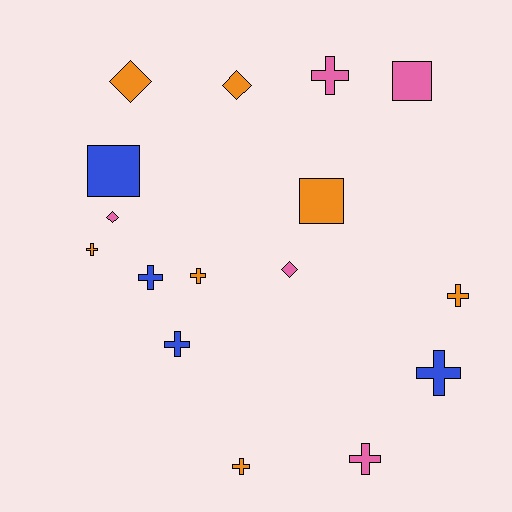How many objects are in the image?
There are 16 objects.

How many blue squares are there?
There is 1 blue square.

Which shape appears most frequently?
Cross, with 9 objects.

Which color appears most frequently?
Orange, with 7 objects.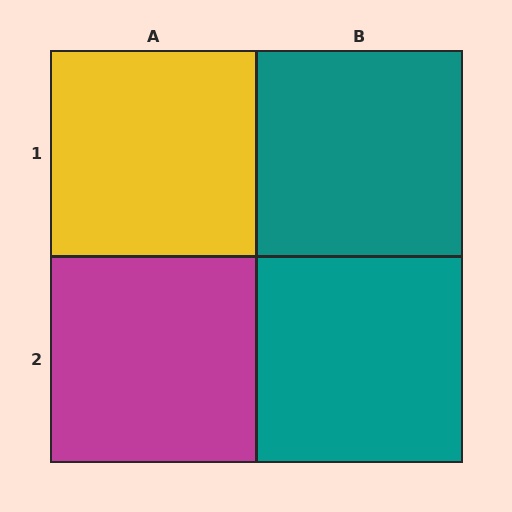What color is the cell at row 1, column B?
Teal.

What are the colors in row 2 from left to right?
Magenta, teal.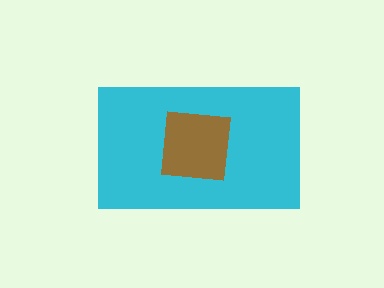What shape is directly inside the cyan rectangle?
The brown square.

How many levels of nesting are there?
2.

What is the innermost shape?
The brown square.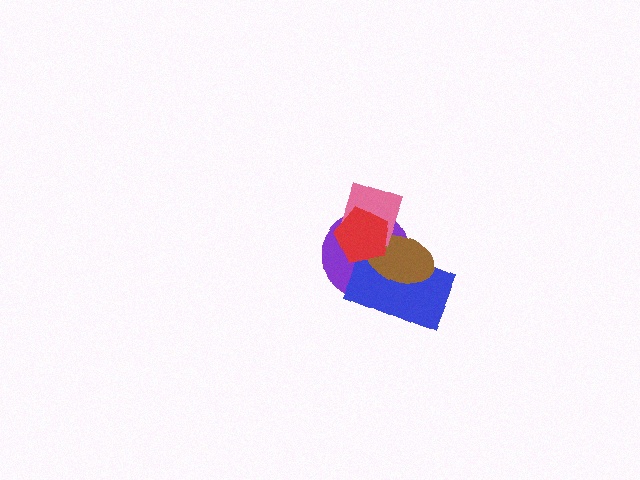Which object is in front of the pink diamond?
The red pentagon is in front of the pink diamond.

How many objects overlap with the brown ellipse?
4 objects overlap with the brown ellipse.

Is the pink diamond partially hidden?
Yes, it is partially covered by another shape.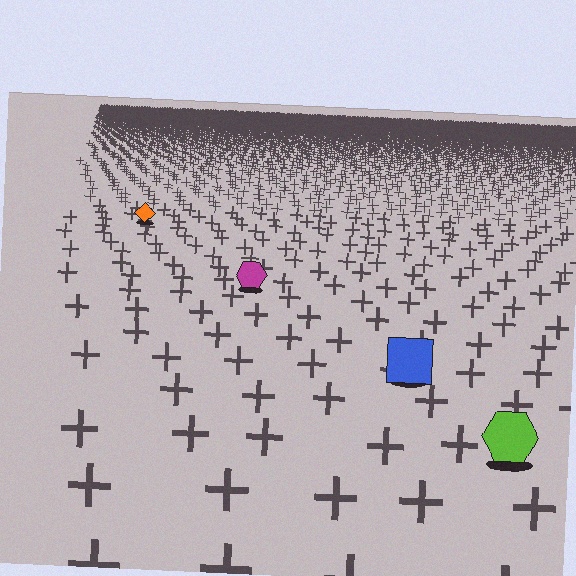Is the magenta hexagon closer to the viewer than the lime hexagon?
No. The lime hexagon is closer — you can tell from the texture gradient: the ground texture is coarser near it.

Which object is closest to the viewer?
The lime hexagon is closest. The texture marks near it are larger and more spread out.